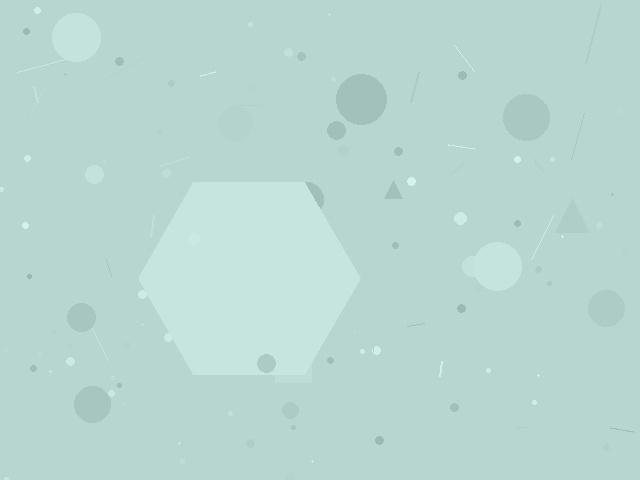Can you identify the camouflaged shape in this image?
The camouflaged shape is a hexagon.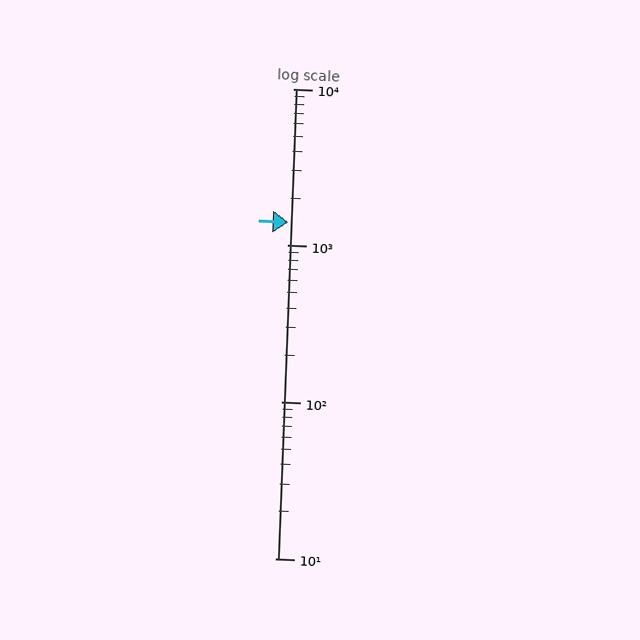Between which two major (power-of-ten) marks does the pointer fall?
The pointer is between 1000 and 10000.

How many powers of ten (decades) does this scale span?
The scale spans 3 decades, from 10 to 10000.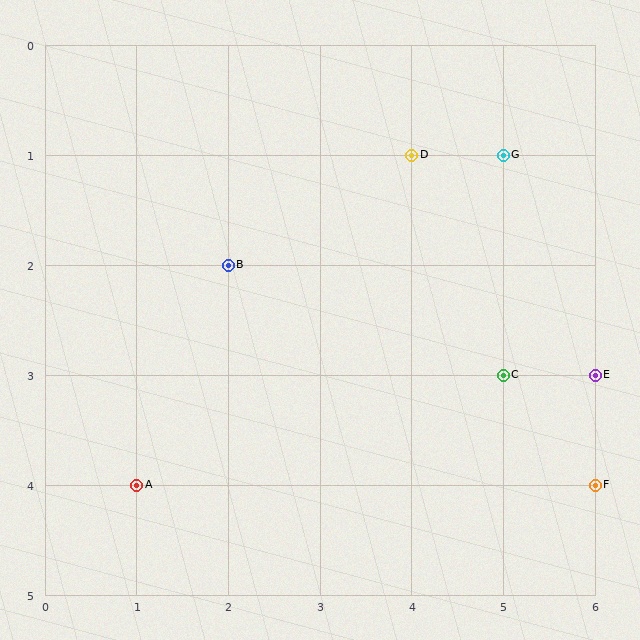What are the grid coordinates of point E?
Point E is at grid coordinates (6, 3).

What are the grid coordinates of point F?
Point F is at grid coordinates (6, 4).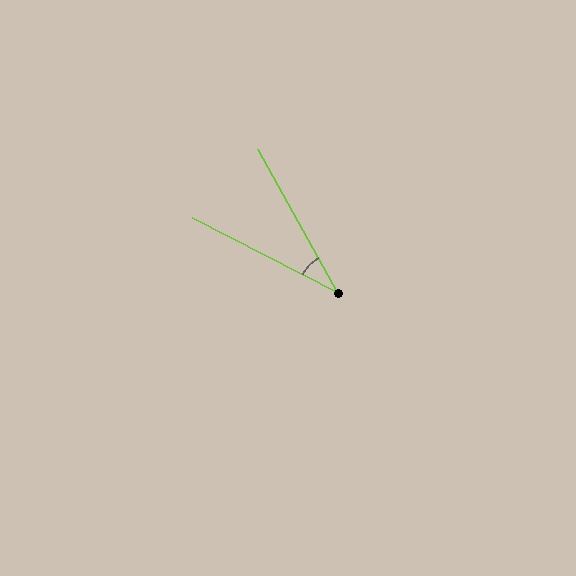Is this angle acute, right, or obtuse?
It is acute.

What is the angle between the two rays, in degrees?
Approximately 34 degrees.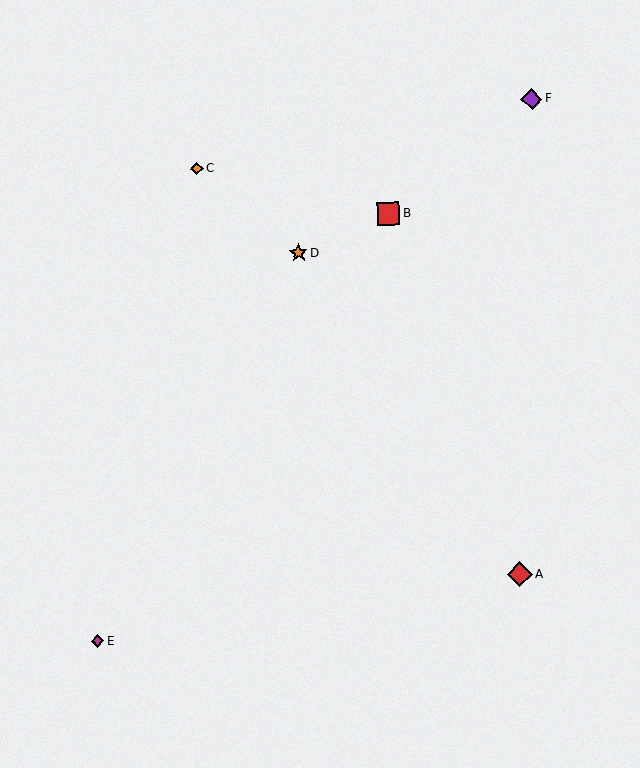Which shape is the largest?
The red diamond (labeled A) is the largest.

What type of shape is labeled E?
Shape E is a magenta diamond.